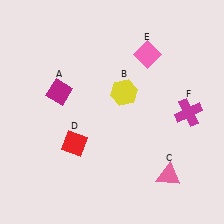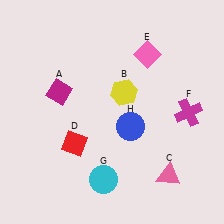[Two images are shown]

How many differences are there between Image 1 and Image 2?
There are 2 differences between the two images.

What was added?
A cyan circle (G), a blue circle (H) were added in Image 2.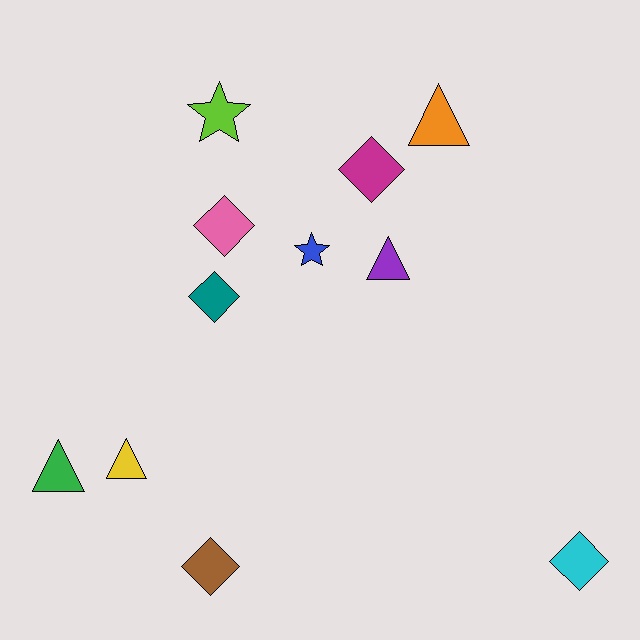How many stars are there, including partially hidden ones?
There are 2 stars.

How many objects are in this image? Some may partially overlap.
There are 11 objects.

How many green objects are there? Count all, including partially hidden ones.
There is 1 green object.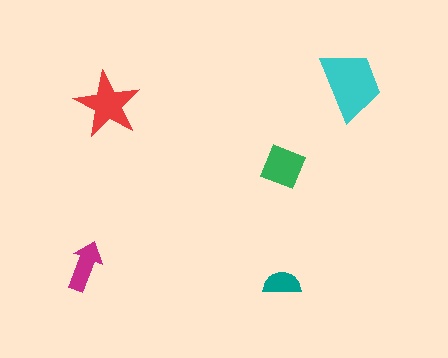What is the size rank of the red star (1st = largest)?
2nd.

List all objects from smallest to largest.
The teal semicircle, the magenta arrow, the green diamond, the red star, the cyan trapezoid.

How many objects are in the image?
There are 5 objects in the image.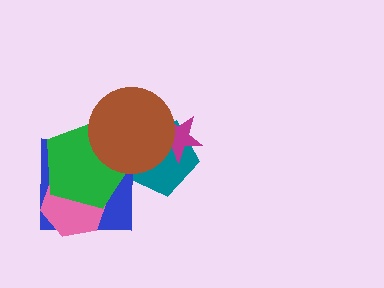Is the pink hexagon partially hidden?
Yes, it is partially covered by another shape.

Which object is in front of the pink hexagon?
The green pentagon is in front of the pink hexagon.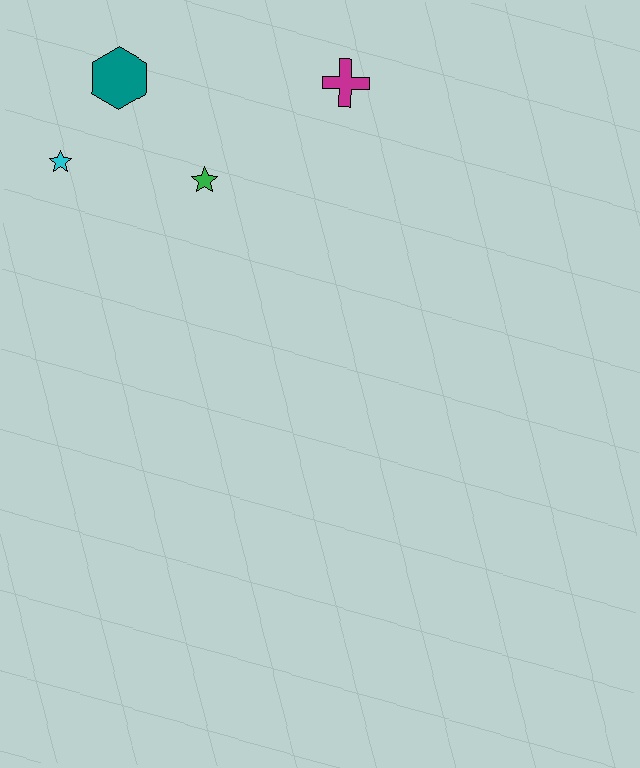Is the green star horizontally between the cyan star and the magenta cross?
Yes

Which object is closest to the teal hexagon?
The cyan star is closest to the teal hexagon.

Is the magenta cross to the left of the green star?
No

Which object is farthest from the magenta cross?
The cyan star is farthest from the magenta cross.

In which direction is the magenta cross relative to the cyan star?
The magenta cross is to the right of the cyan star.